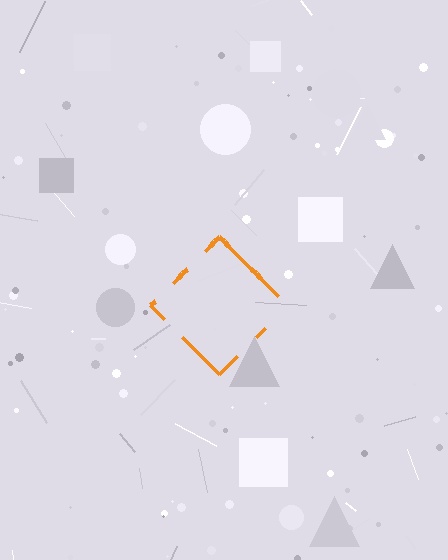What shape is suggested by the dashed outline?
The dashed outline suggests a diamond.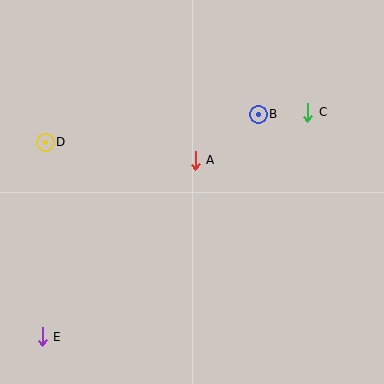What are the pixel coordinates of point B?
Point B is at (258, 114).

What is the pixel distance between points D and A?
The distance between D and A is 151 pixels.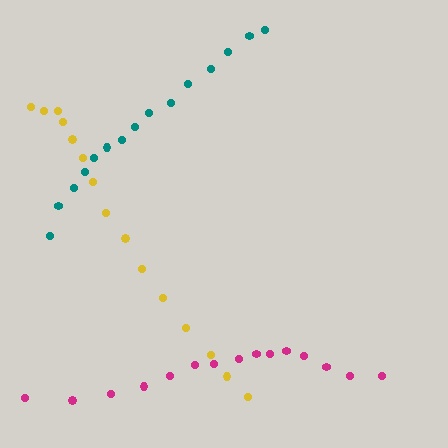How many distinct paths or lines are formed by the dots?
There are 3 distinct paths.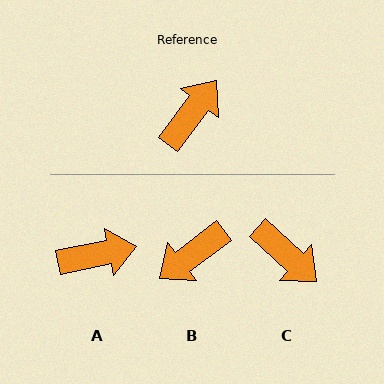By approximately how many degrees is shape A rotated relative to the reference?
Approximately 42 degrees clockwise.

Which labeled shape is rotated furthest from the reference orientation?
B, about 164 degrees away.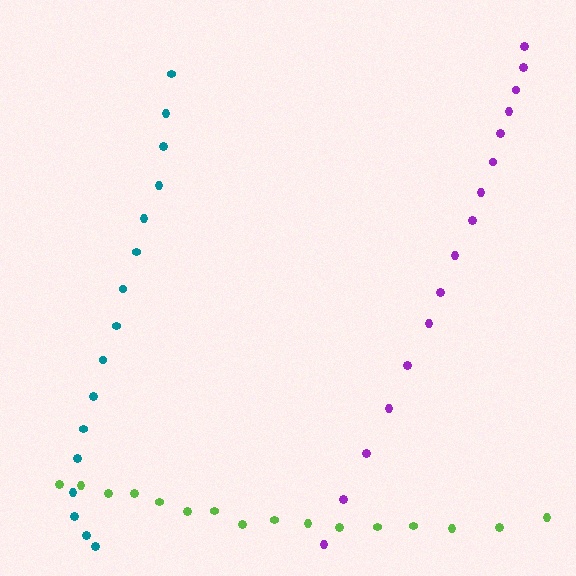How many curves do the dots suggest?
There are 3 distinct paths.